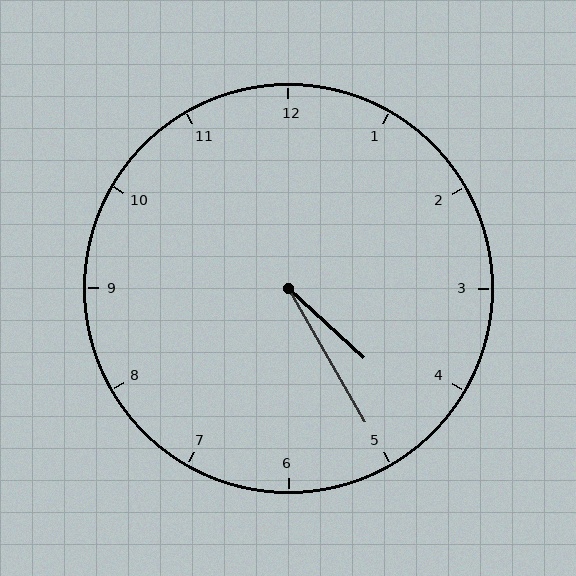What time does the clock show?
4:25.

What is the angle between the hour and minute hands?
Approximately 18 degrees.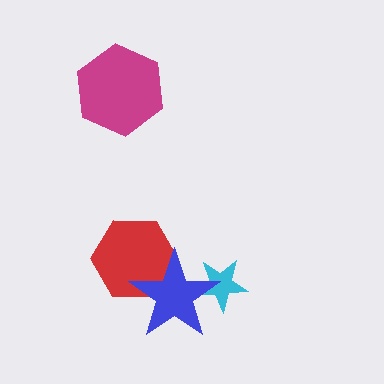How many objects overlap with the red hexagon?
1 object overlaps with the red hexagon.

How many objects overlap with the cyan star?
1 object overlaps with the cyan star.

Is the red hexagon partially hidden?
Yes, it is partially covered by another shape.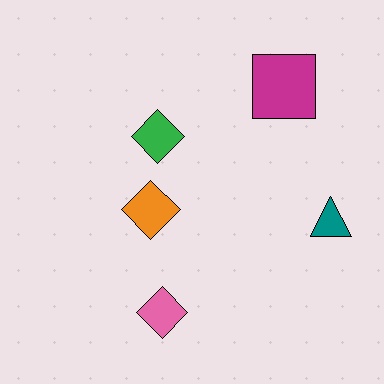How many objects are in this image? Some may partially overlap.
There are 5 objects.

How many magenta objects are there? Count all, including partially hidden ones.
There is 1 magenta object.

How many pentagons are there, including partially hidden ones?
There are no pentagons.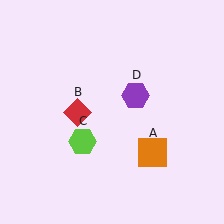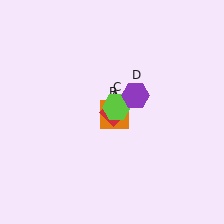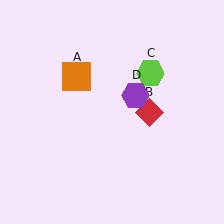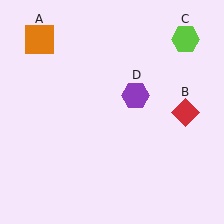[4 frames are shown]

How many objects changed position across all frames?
3 objects changed position: orange square (object A), red diamond (object B), lime hexagon (object C).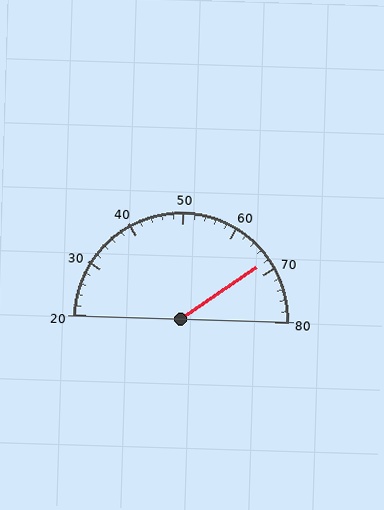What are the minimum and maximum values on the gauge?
The gauge ranges from 20 to 80.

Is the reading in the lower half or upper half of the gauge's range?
The reading is in the upper half of the range (20 to 80).